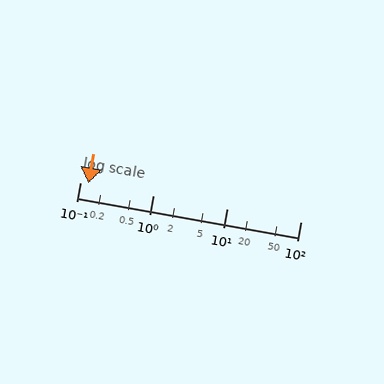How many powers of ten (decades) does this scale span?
The scale spans 3 decades, from 0.1 to 100.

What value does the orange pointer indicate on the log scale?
The pointer indicates approximately 0.13.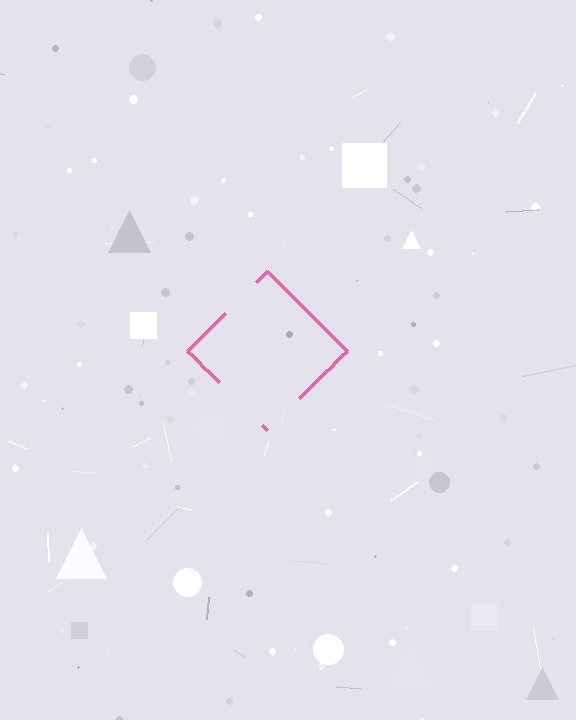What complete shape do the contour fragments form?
The contour fragments form a diamond.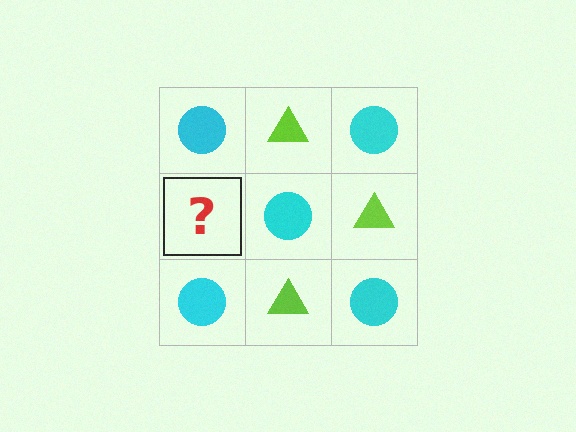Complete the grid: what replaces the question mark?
The question mark should be replaced with a lime triangle.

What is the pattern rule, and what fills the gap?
The rule is that it alternates cyan circle and lime triangle in a checkerboard pattern. The gap should be filled with a lime triangle.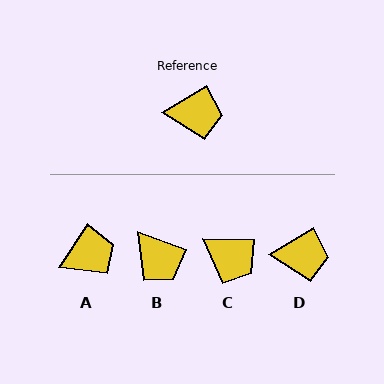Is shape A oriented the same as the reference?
No, it is off by about 25 degrees.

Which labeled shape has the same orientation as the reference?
D.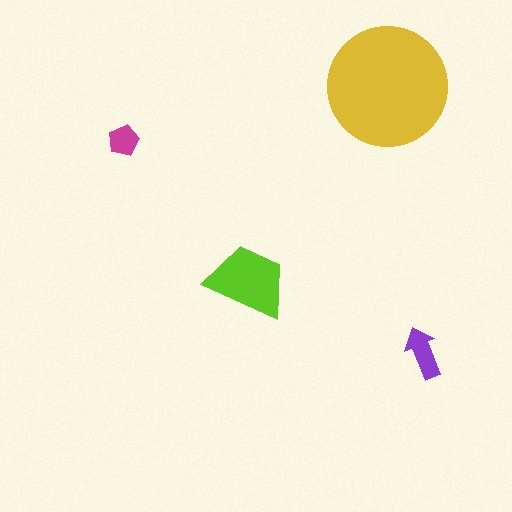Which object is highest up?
The yellow circle is topmost.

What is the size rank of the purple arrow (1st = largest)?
3rd.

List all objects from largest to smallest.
The yellow circle, the lime trapezoid, the purple arrow, the magenta pentagon.